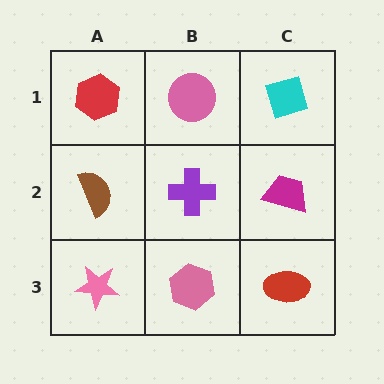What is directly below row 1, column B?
A purple cross.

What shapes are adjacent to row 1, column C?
A magenta trapezoid (row 2, column C), a pink circle (row 1, column B).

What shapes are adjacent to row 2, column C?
A cyan diamond (row 1, column C), a red ellipse (row 3, column C), a purple cross (row 2, column B).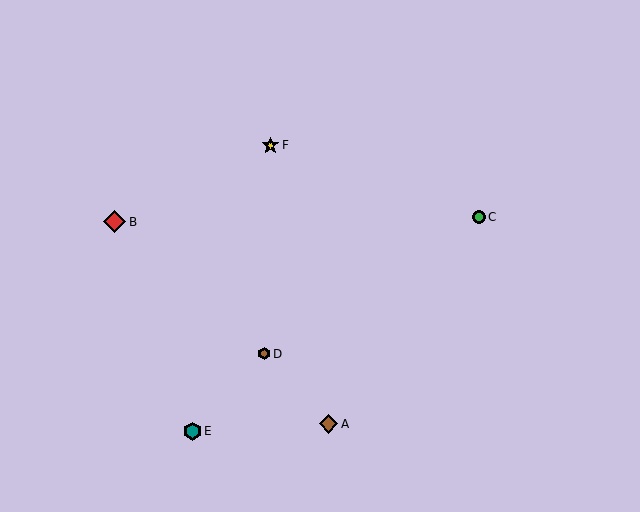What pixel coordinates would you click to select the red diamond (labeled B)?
Click at (115, 222) to select the red diamond B.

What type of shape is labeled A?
Shape A is a brown diamond.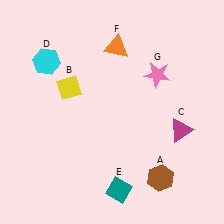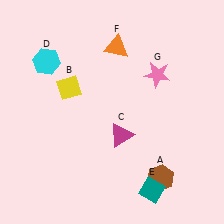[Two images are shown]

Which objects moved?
The objects that moved are: the magenta triangle (C), the teal diamond (E).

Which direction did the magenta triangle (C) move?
The magenta triangle (C) moved left.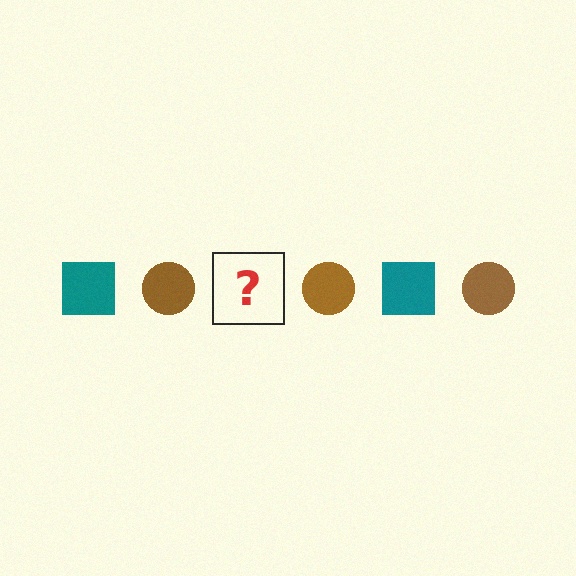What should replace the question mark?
The question mark should be replaced with a teal square.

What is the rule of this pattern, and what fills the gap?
The rule is that the pattern alternates between teal square and brown circle. The gap should be filled with a teal square.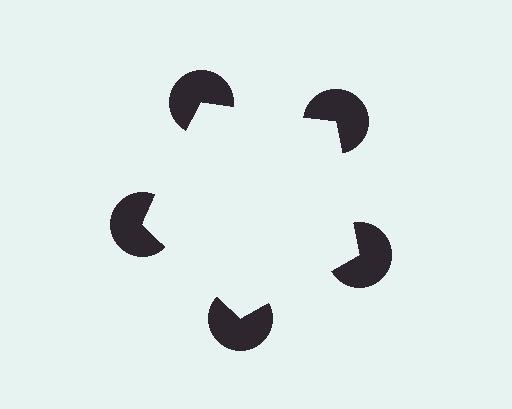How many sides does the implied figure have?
5 sides.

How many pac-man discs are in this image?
There are 5 — one at each vertex of the illusory pentagon.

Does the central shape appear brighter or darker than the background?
It typically appears slightly brighter than the background, even though no actual brightness change is drawn.